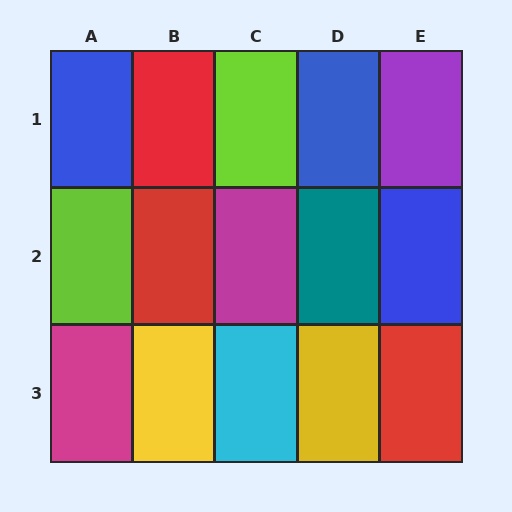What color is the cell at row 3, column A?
Magenta.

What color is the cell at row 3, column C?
Cyan.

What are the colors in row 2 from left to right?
Lime, red, magenta, teal, blue.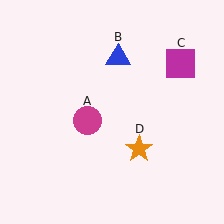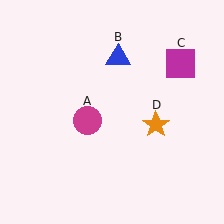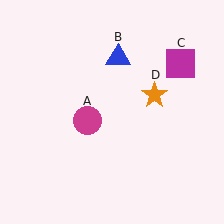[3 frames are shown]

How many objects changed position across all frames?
1 object changed position: orange star (object D).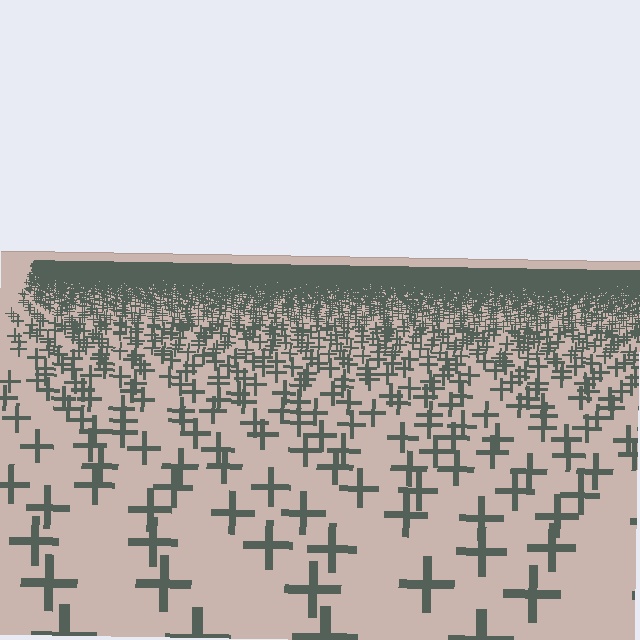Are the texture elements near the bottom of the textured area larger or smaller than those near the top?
Larger. Near the bottom, elements are closer to the viewer and appear at a bigger on-screen size.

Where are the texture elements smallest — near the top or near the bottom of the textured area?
Near the top.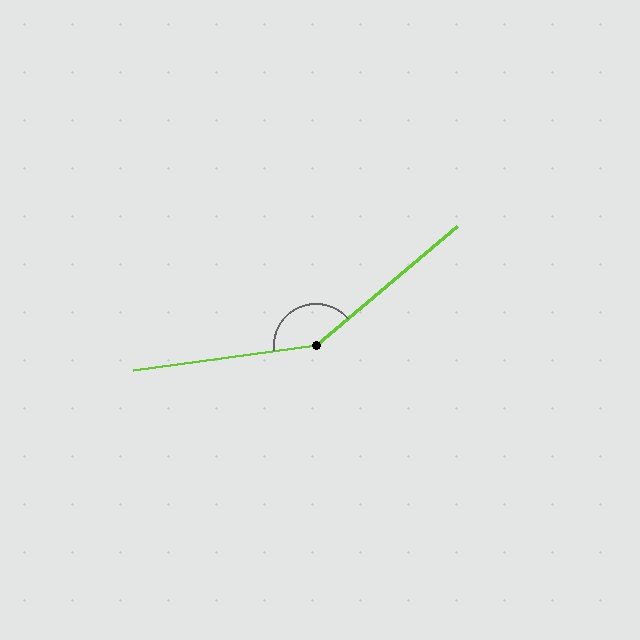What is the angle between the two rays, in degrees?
Approximately 148 degrees.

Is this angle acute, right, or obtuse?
It is obtuse.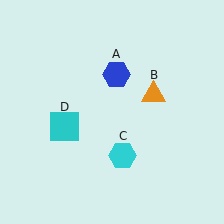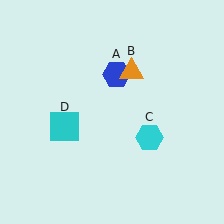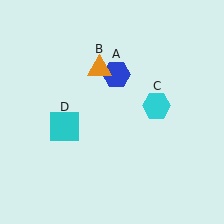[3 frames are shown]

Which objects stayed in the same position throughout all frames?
Blue hexagon (object A) and cyan square (object D) remained stationary.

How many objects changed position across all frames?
2 objects changed position: orange triangle (object B), cyan hexagon (object C).